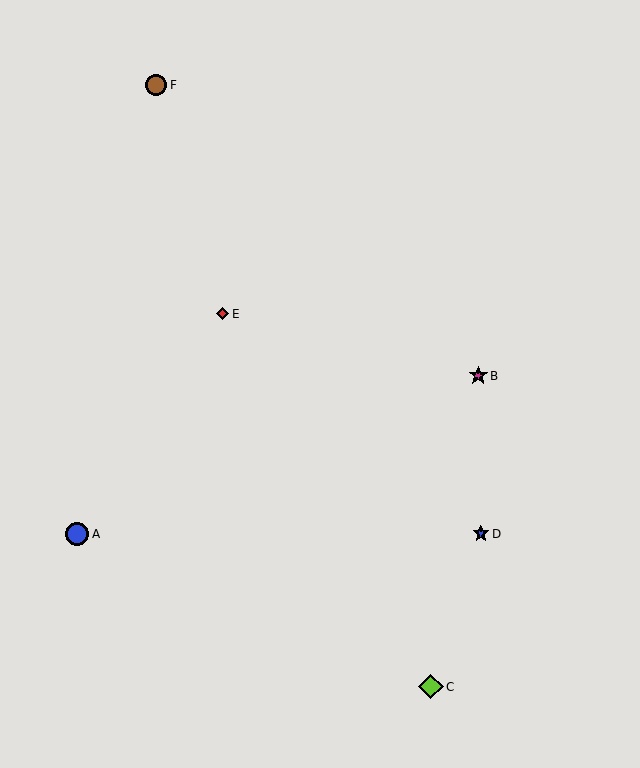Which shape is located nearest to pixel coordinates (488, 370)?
The magenta star (labeled B) at (478, 376) is nearest to that location.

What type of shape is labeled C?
Shape C is a lime diamond.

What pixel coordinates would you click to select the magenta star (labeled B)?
Click at (478, 376) to select the magenta star B.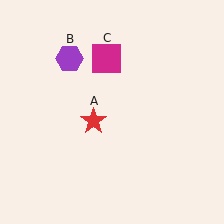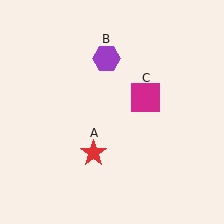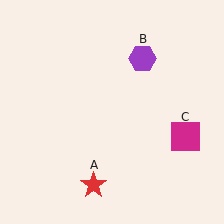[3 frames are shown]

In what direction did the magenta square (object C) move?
The magenta square (object C) moved down and to the right.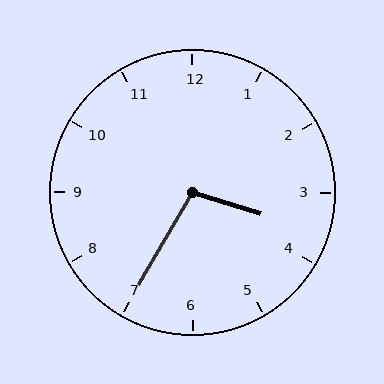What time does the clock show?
3:35.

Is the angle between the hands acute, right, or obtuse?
It is obtuse.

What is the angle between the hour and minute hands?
Approximately 102 degrees.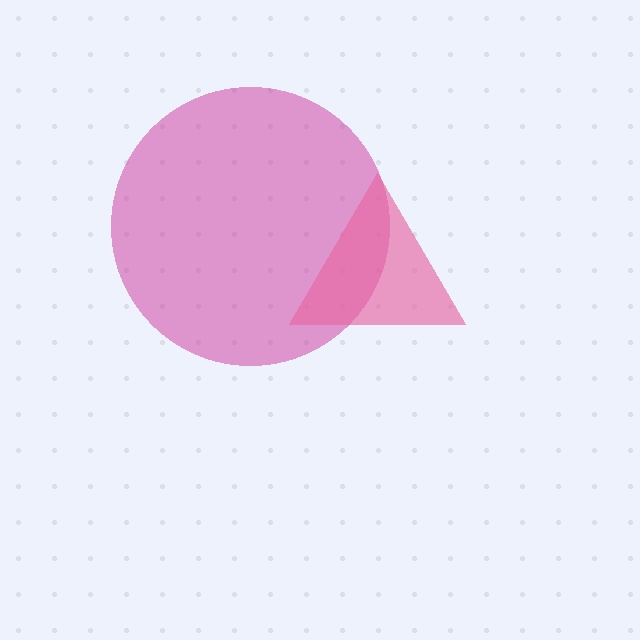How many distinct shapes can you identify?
There are 2 distinct shapes: a magenta circle, a pink triangle.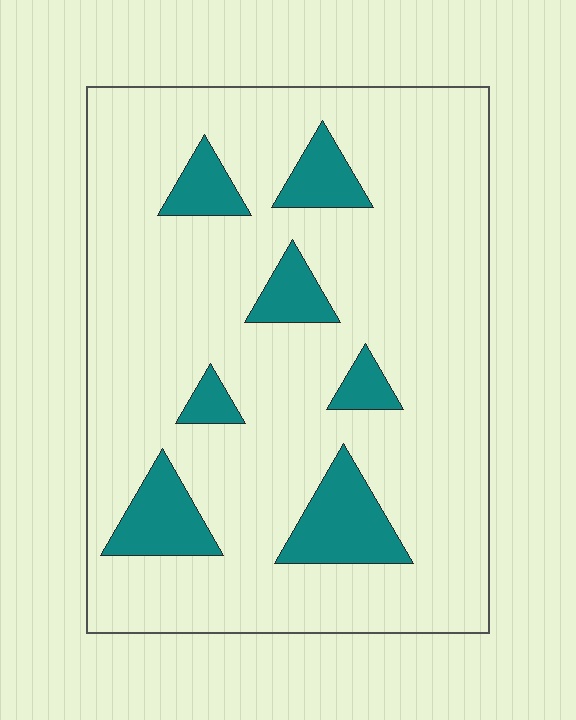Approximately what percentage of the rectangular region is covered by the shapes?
Approximately 15%.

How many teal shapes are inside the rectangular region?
7.